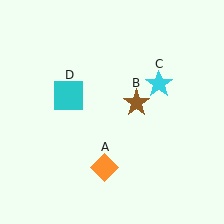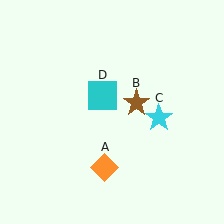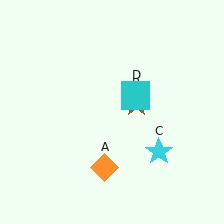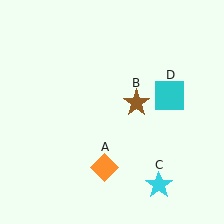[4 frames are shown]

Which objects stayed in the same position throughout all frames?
Orange diamond (object A) and brown star (object B) remained stationary.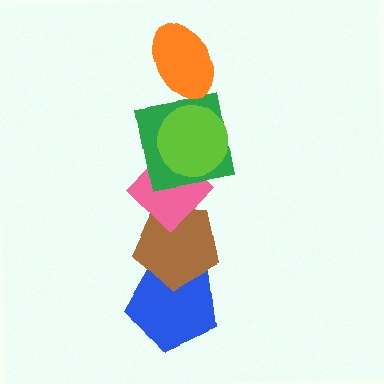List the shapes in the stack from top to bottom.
From top to bottom: the orange ellipse, the lime circle, the green square, the pink diamond, the brown pentagon, the blue pentagon.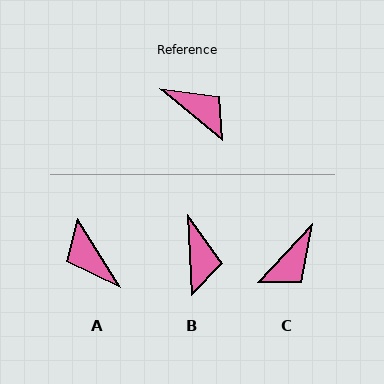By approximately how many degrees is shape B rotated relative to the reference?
Approximately 48 degrees clockwise.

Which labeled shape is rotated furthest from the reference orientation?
A, about 162 degrees away.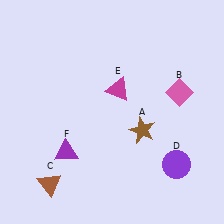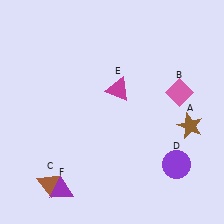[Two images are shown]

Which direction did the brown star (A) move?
The brown star (A) moved right.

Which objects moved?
The objects that moved are: the brown star (A), the purple triangle (F).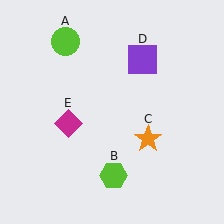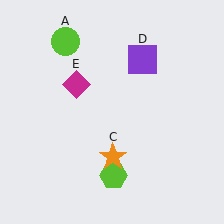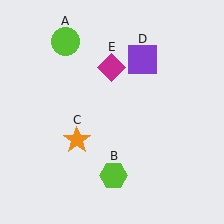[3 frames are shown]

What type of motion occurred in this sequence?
The orange star (object C), magenta diamond (object E) rotated clockwise around the center of the scene.